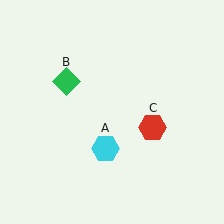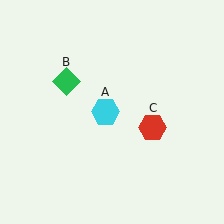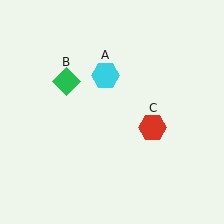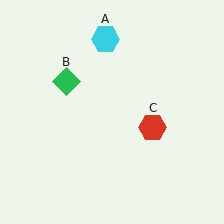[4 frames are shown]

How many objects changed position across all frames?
1 object changed position: cyan hexagon (object A).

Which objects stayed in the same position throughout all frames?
Green diamond (object B) and red hexagon (object C) remained stationary.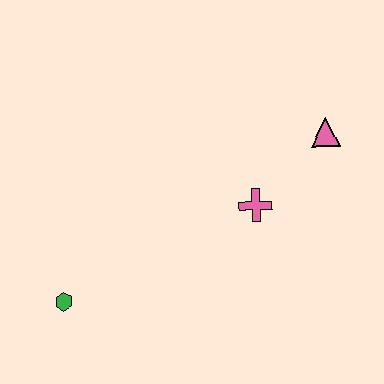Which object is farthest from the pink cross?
The green hexagon is farthest from the pink cross.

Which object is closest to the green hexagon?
The pink cross is closest to the green hexagon.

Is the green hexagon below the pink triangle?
Yes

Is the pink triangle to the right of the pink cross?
Yes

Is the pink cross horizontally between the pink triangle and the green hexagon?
Yes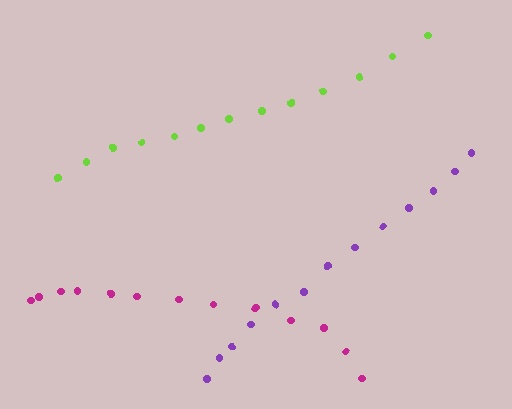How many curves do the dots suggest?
There are 3 distinct paths.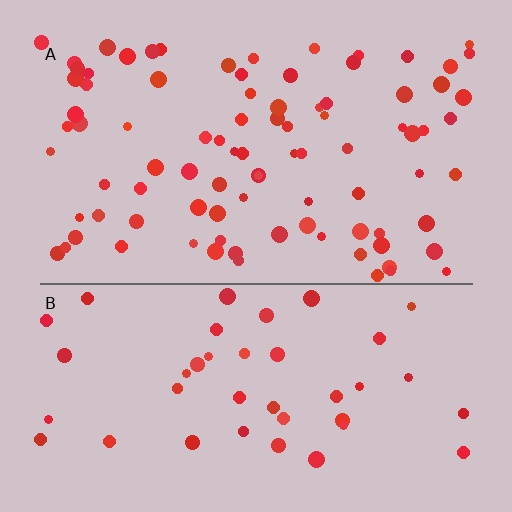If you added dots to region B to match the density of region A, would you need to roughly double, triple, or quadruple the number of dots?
Approximately double.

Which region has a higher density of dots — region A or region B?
A (the top).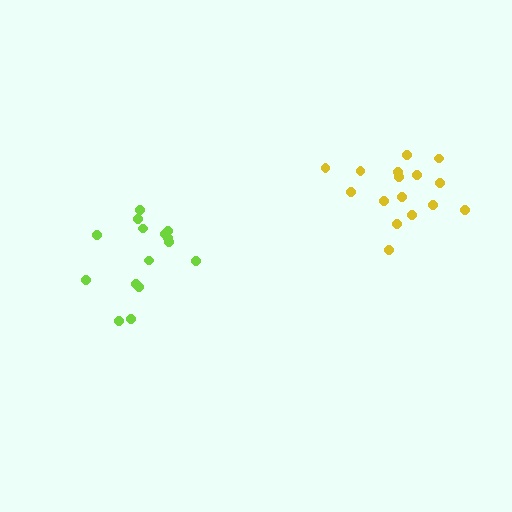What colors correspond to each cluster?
The clusters are colored: yellow, lime.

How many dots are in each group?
Group 1: 16 dots, Group 2: 15 dots (31 total).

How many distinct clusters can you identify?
There are 2 distinct clusters.